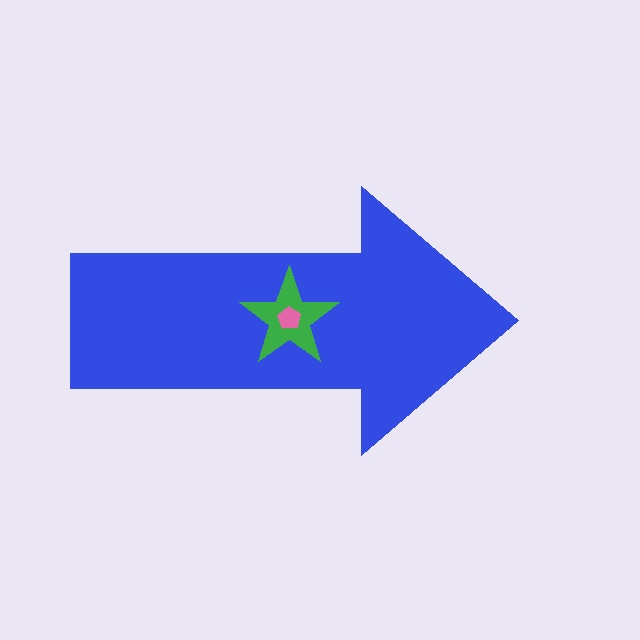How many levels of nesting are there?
3.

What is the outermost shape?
The blue arrow.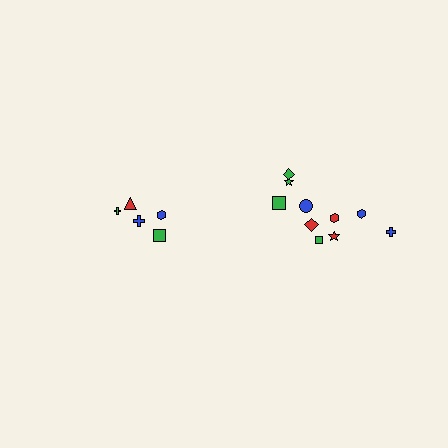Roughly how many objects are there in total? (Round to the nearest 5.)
Roughly 15 objects in total.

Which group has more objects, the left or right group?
The right group.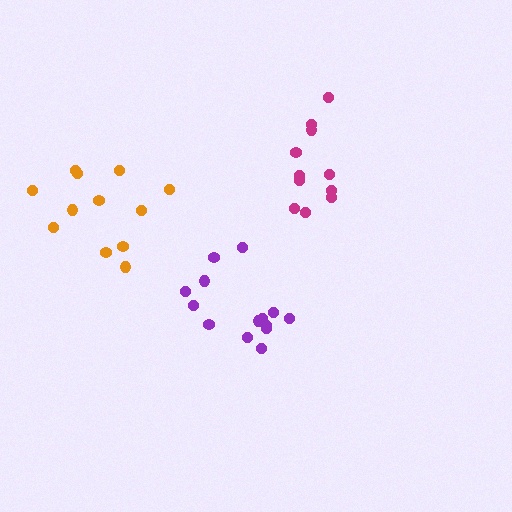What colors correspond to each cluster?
The clusters are colored: purple, magenta, orange.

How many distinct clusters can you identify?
There are 3 distinct clusters.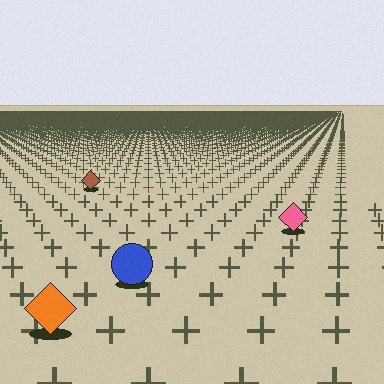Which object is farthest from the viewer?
The brown diamond is farthest from the viewer. It appears smaller and the ground texture around it is denser.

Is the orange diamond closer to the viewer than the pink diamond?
Yes. The orange diamond is closer — you can tell from the texture gradient: the ground texture is coarser near it.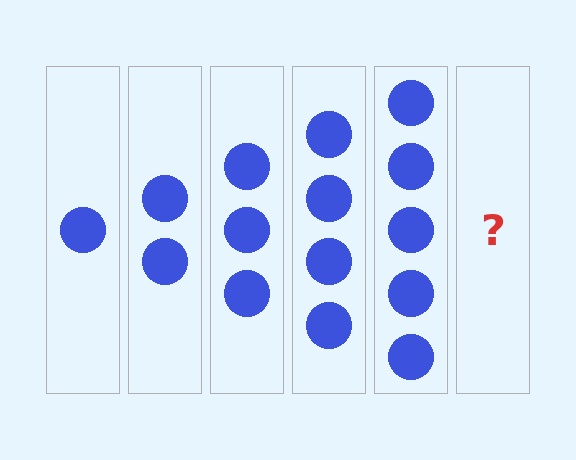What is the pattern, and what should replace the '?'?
The pattern is that each step adds one more circle. The '?' should be 6 circles.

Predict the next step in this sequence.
The next step is 6 circles.